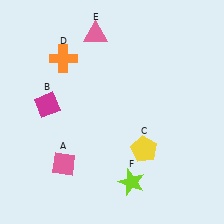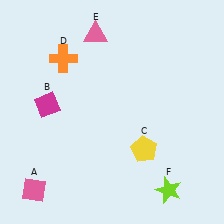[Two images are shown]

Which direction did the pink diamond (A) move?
The pink diamond (A) moved left.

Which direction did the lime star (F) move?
The lime star (F) moved right.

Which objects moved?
The objects that moved are: the pink diamond (A), the lime star (F).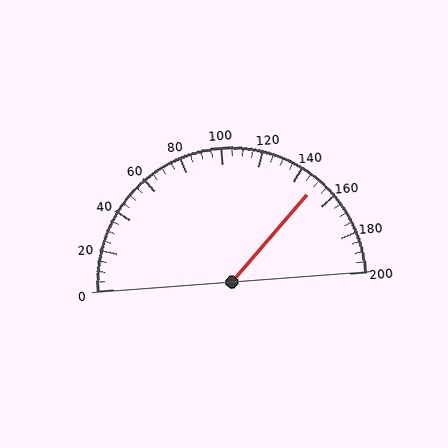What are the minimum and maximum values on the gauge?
The gauge ranges from 0 to 200.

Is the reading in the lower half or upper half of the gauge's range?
The reading is in the upper half of the range (0 to 200).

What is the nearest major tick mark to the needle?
The nearest major tick mark is 160.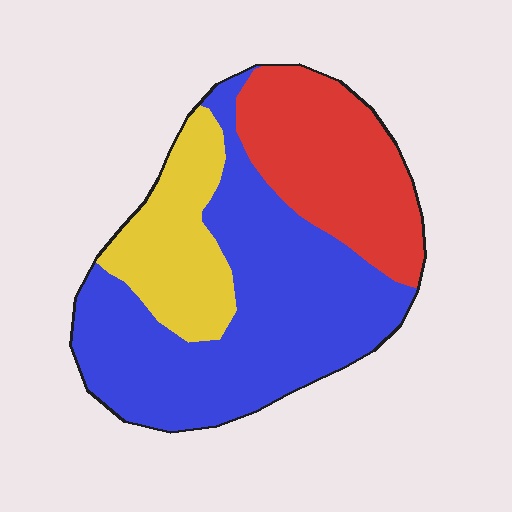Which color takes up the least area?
Yellow, at roughly 20%.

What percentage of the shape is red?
Red covers 28% of the shape.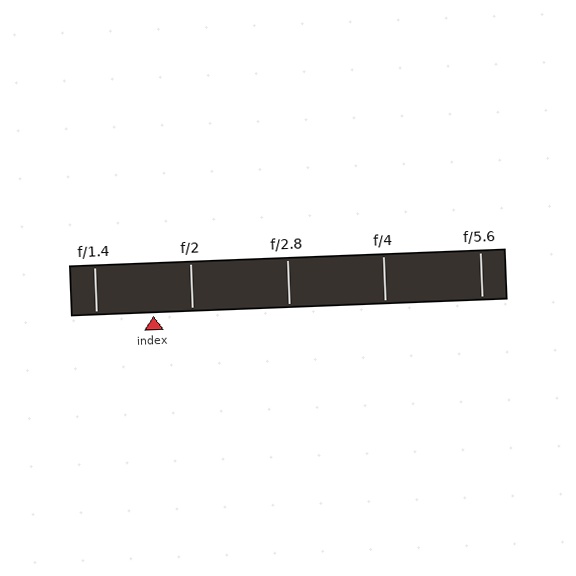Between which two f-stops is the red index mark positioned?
The index mark is between f/1.4 and f/2.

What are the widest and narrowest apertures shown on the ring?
The widest aperture shown is f/1.4 and the narrowest is f/5.6.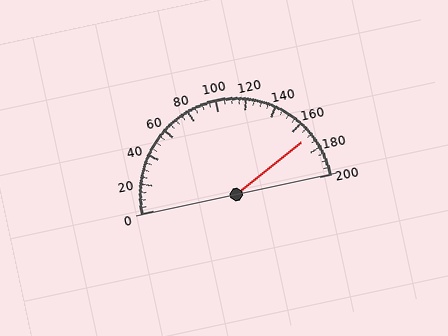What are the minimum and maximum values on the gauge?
The gauge ranges from 0 to 200.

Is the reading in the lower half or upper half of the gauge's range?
The reading is in the upper half of the range (0 to 200).